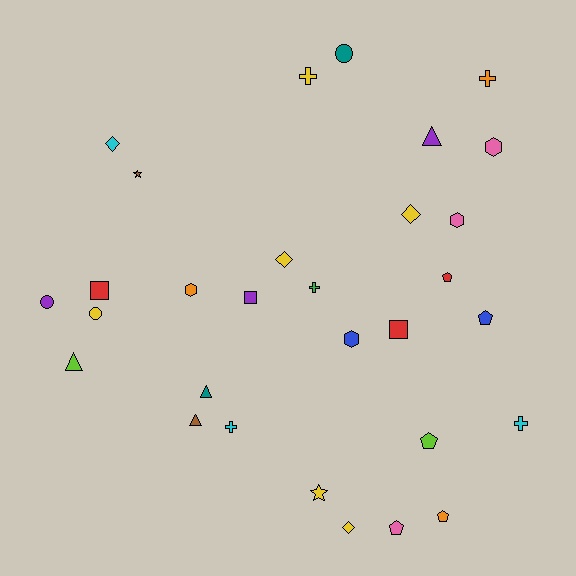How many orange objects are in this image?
There are 3 orange objects.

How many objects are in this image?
There are 30 objects.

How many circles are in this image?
There are 3 circles.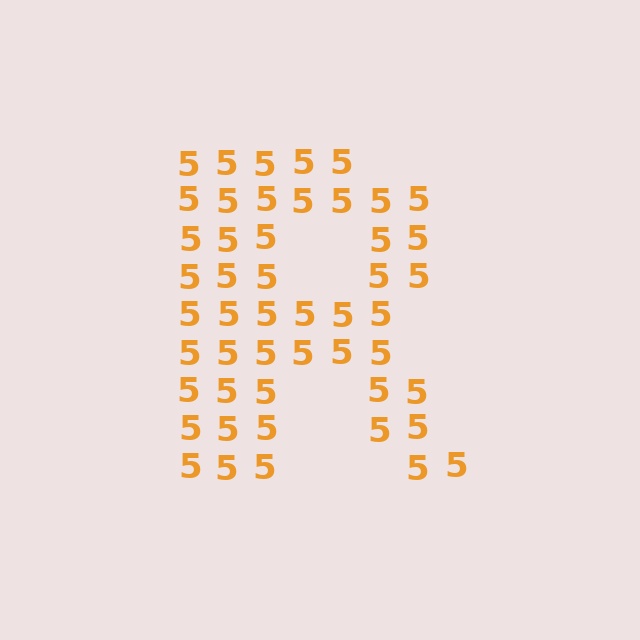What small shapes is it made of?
It is made of small digit 5's.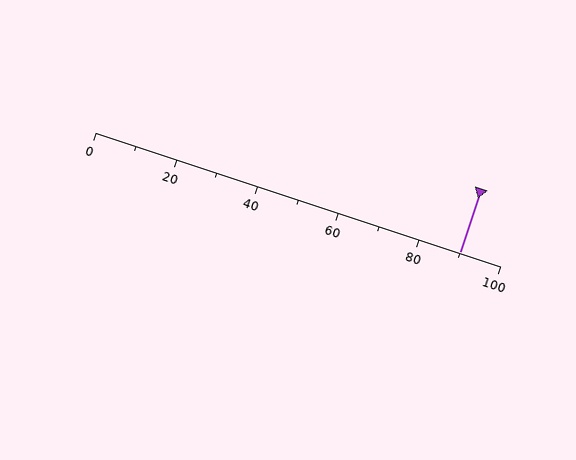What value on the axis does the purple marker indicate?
The marker indicates approximately 90.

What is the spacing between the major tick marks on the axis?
The major ticks are spaced 20 apart.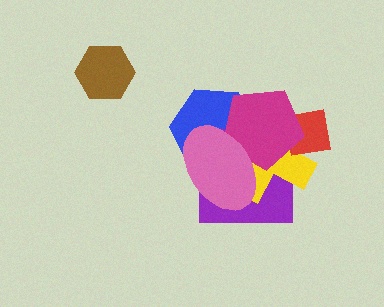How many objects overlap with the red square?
2 objects overlap with the red square.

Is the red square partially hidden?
Yes, it is partially covered by another shape.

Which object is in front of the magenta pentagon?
The pink ellipse is in front of the magenta pentagon.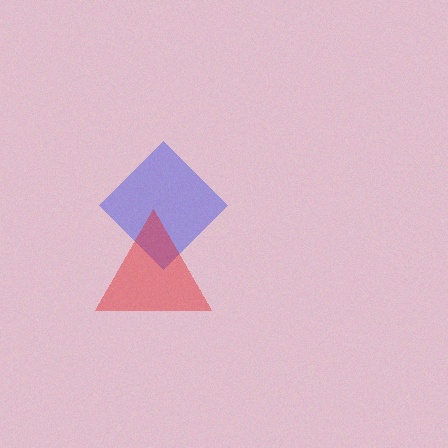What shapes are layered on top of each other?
The layered shapes are: a blue diamond, a red triangle.